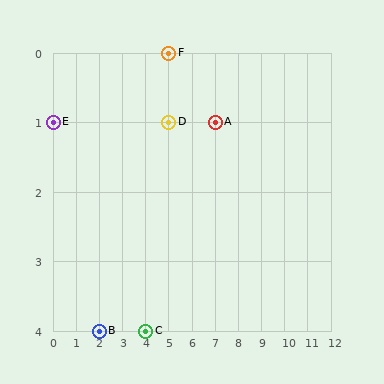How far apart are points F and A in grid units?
Points F and A are 2 columns and 1 row apart (about 2.2 grid units diagonally).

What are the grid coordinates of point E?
Point E is at grid coordinates (0, 1).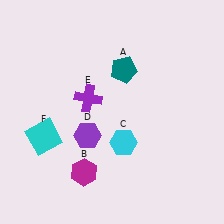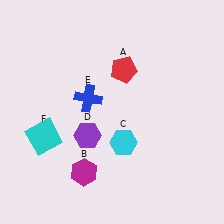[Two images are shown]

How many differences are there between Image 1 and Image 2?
There are 2 differences between the two images.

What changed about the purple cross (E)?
In Image 1, E is purple. In Image 2, it changed to blue.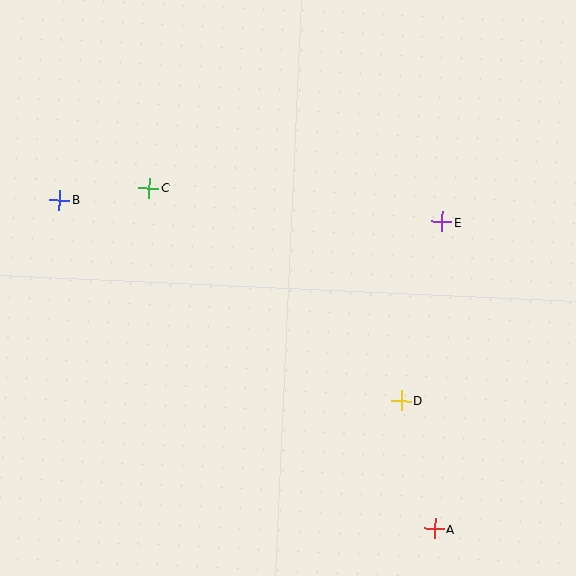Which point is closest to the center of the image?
Point D at (401, 401) is closest to the center.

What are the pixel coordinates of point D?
Point D is at (401, 401).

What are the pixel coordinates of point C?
Point C is at (149, 188).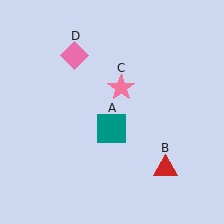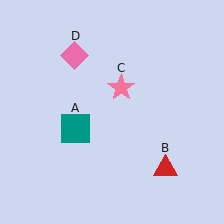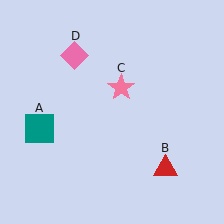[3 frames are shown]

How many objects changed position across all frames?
1 object changed position: teal square (object A).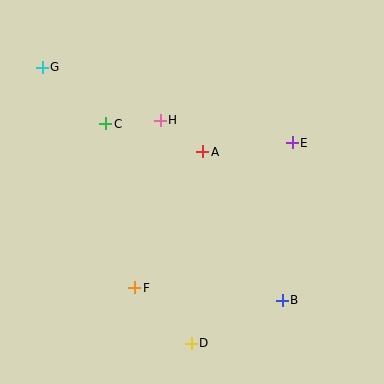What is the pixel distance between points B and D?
The distance between B and D is 101 pixels.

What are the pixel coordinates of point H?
Point H is at (160, 120).